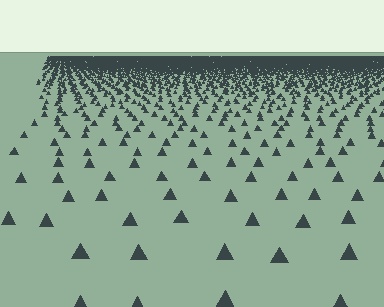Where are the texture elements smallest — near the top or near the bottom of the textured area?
Near the top.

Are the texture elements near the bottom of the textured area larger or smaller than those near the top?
Larger. Near the bottom, elements are closer to the viewer and appear at a bigger on-screen size.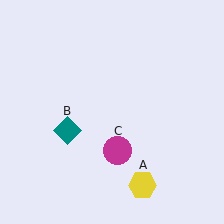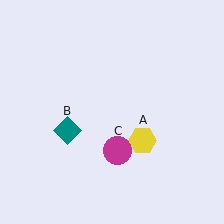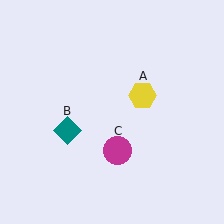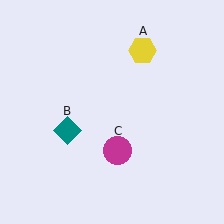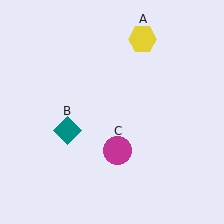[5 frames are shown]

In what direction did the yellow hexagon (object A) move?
The yellow hexagon (object A) moved up.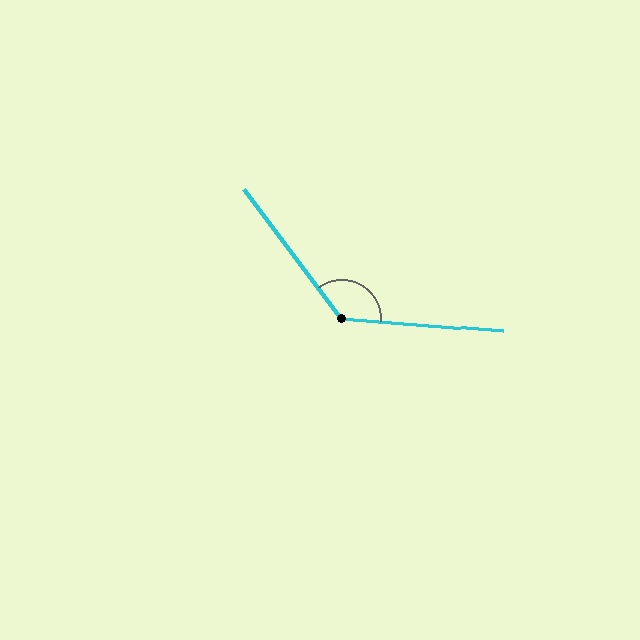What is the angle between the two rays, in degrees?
Approximately 132 degrees.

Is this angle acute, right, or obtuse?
It is obtuse.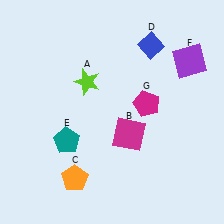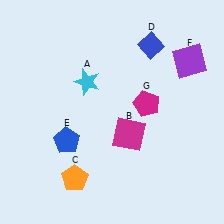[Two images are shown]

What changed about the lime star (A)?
In Image 1, A is lime. In Image 2, it changed to cyan.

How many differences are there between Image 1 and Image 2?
There are 2 differences between the two images.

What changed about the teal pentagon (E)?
In Image 1, E is teal. In Image 2, it changed to blue.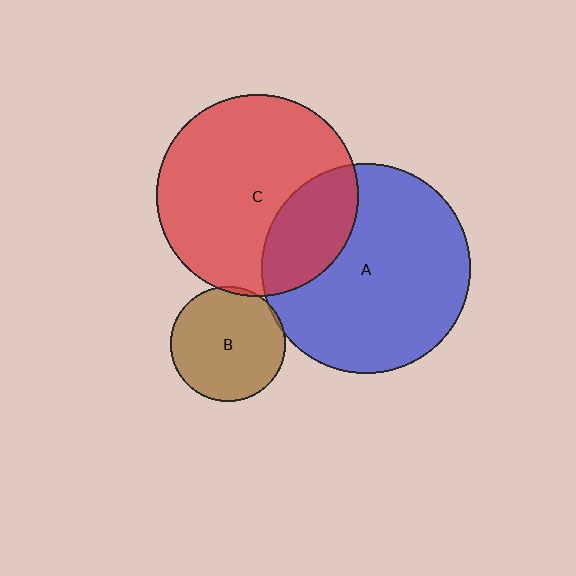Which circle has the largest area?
Circle A (blue).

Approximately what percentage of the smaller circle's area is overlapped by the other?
Approximately 5%.